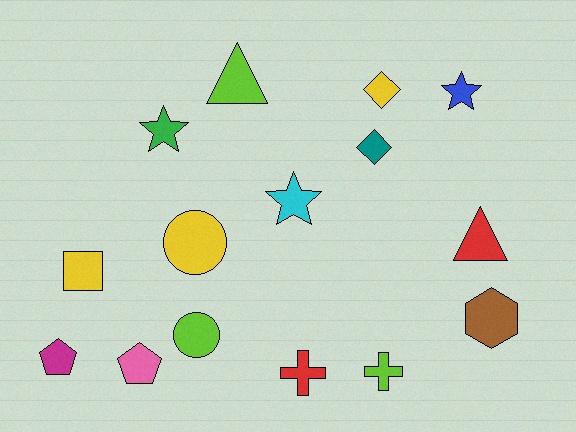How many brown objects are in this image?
There is 1 brown object.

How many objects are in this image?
There are 15 objects.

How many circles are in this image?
There are 2 circles.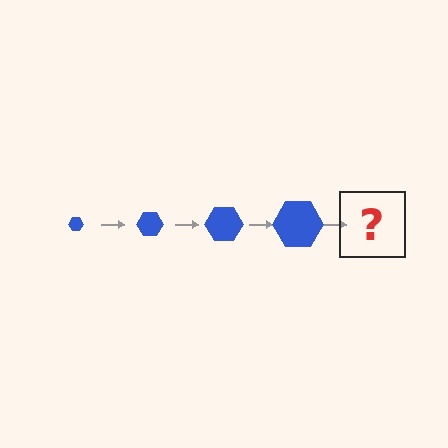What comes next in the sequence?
The next element should be a blue hexagon, larger than the previous one.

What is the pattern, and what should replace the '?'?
The pattern is that the hexagon gets progressively larger each step. The '?' should be a blue hexagon, larger than the previous one.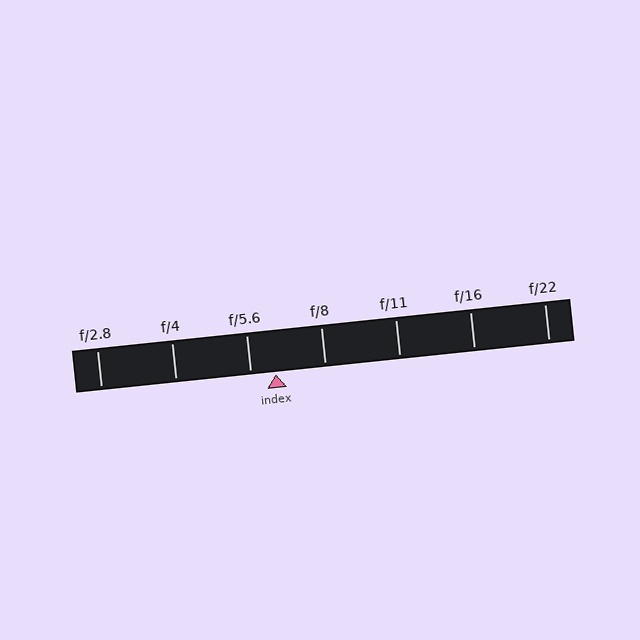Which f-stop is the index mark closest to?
The index mark is closest to f/5.6.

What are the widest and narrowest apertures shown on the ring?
The widest aperture shown is f/2.8 and the narrowest is f/22.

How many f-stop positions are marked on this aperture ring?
There are 7 f-stop positions marked.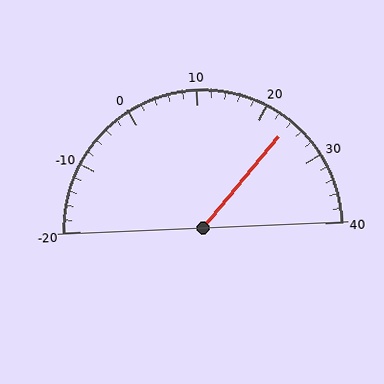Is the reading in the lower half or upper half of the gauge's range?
The reading is in the upper half of the range (-20 to 40).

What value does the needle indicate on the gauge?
The needle indicates approximately 24.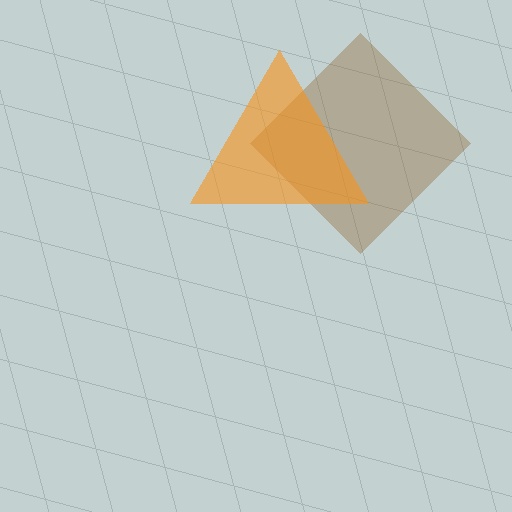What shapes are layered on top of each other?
The layered shapes are: a brown diamond, an orange triangle.